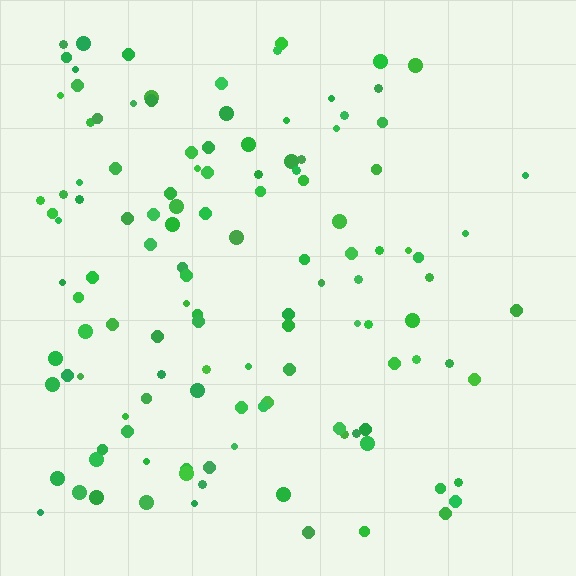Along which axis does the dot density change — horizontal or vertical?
Horizontal.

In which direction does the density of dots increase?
From right to left, with the left side densest.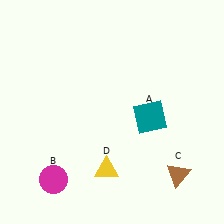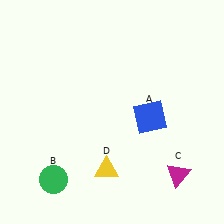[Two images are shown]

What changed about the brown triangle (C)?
In Image 1, C is brown. In Image 2, it changed to magenta.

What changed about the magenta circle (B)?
In Image 1, B is magenta. In Image 2, it changed to green.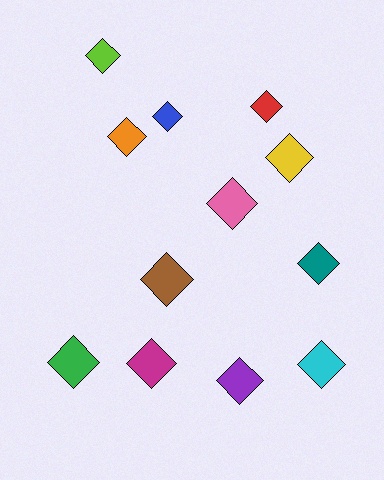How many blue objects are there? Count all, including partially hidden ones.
There is 1 blue object.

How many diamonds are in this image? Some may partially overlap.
There are 12 diamonds.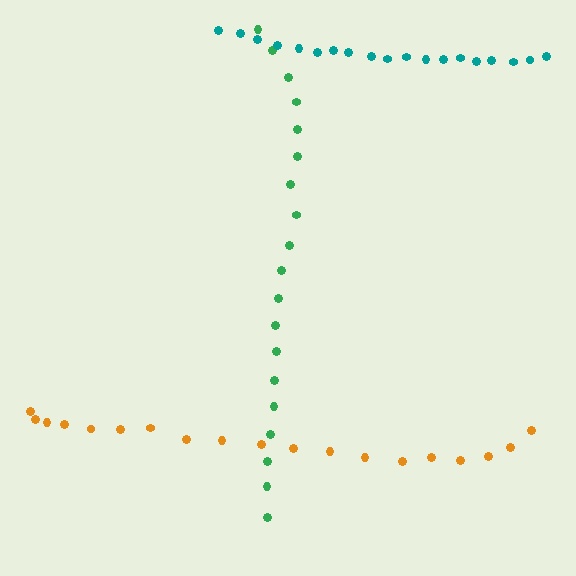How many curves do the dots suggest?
There are 3 distinct paths.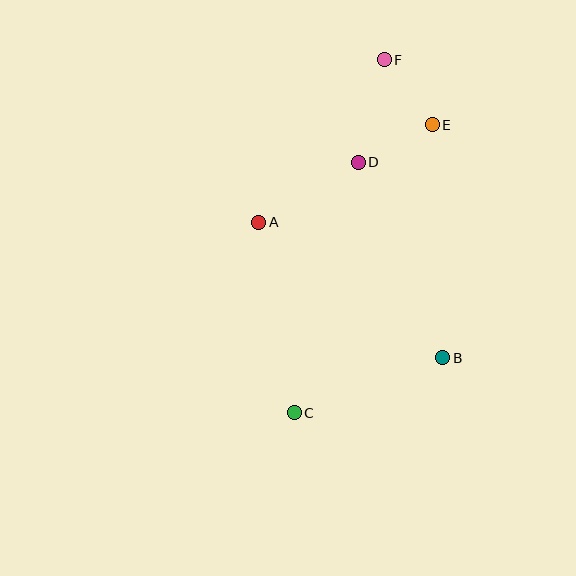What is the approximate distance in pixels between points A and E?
The distance between A and E is approximately 199 pixels.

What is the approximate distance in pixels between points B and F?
The distance between B and F is approximately 304 pixels.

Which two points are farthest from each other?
Points C and F are farthest from each other.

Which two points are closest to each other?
Points E and F are closest to each other.